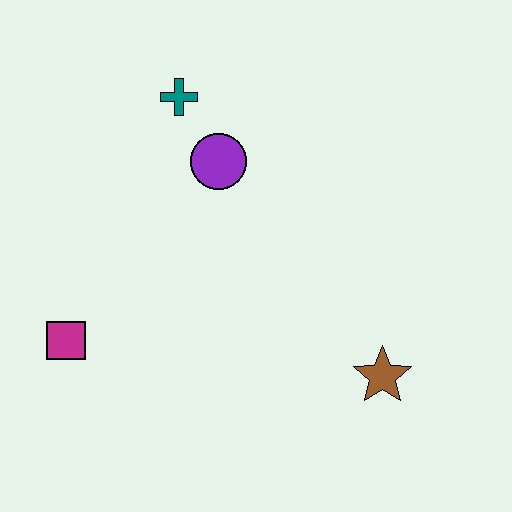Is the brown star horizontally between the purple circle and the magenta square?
No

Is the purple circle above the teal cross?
No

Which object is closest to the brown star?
The purple circle is closest to the brown star.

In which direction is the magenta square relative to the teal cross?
The magenta square is below the teal cross.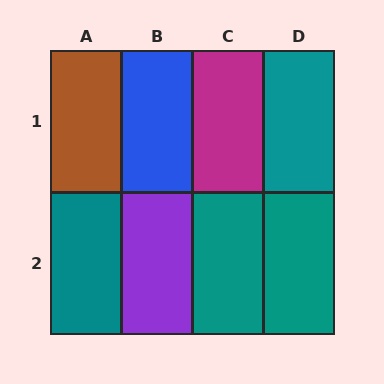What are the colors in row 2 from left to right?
Teal, purple, teal, teal.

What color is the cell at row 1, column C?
Magenta.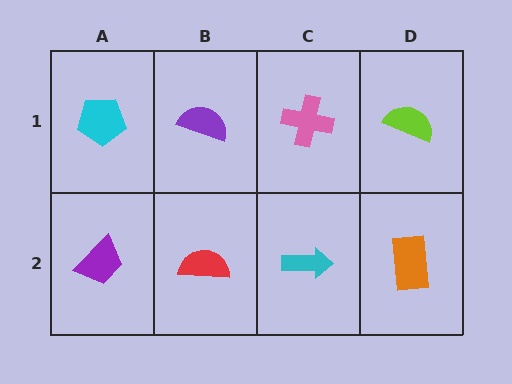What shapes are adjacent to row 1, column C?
A cyan arrow (row 2, column C), a purple semicircle (row 1, column B), a lime semicircle (row 1, column D).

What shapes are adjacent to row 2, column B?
A purple semicircle (row 1, column B), a purple trapezoid (row 2, column A), a cyan arrow (row 2, column C).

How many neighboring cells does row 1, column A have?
2.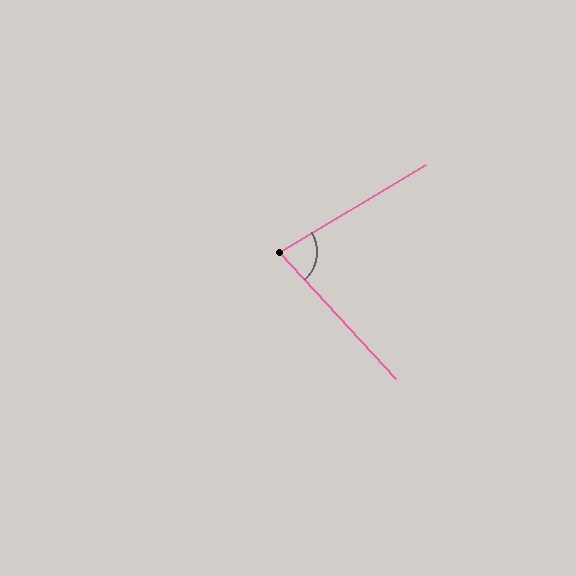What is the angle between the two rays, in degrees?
Approximately 78 degrees.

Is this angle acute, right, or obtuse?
It is acute.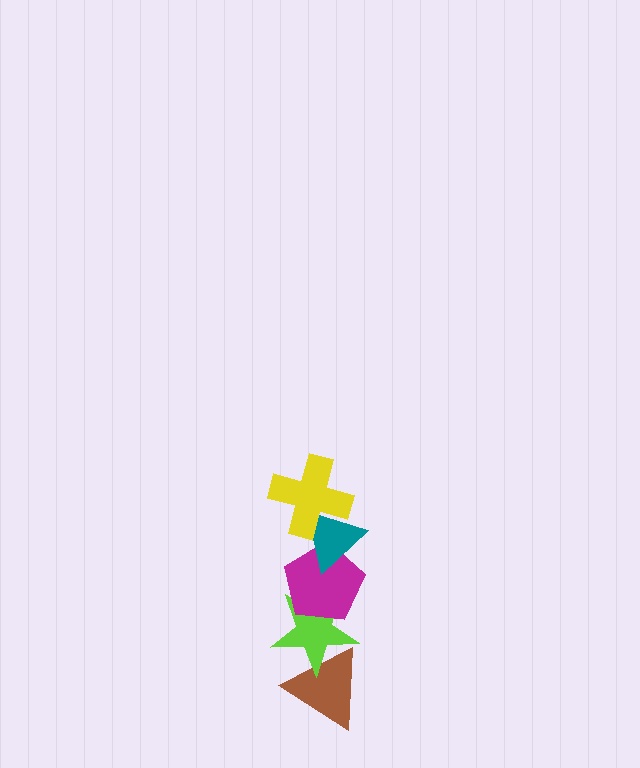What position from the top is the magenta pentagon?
The magenta pentagon is 3rd from the top.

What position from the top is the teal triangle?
The teal triangle is 2nd from the top.